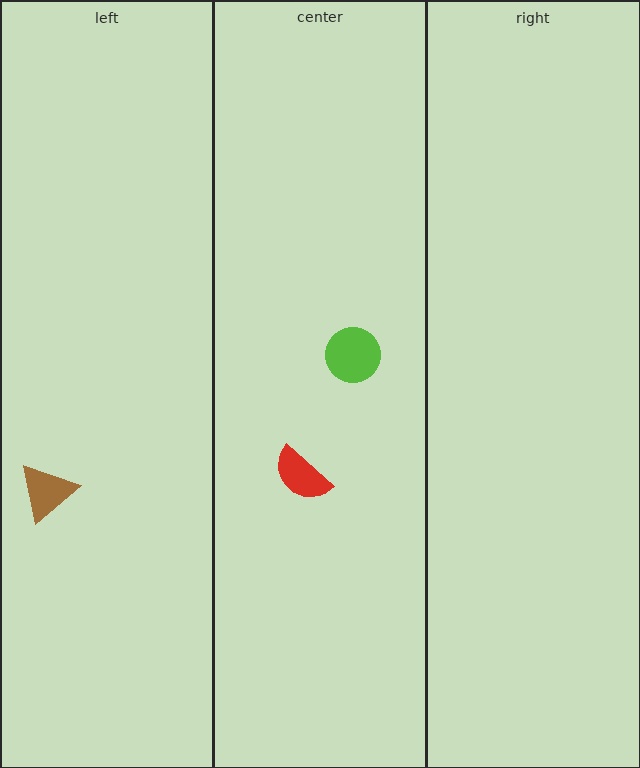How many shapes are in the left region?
1.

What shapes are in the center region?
The red semicircle, the lime circle.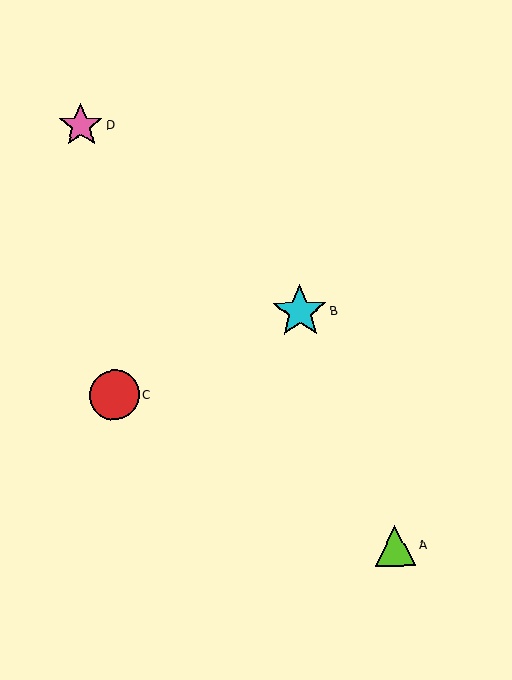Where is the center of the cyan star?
The center of the cyan star is at (300, 312).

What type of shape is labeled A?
Shape A is a lime triangle.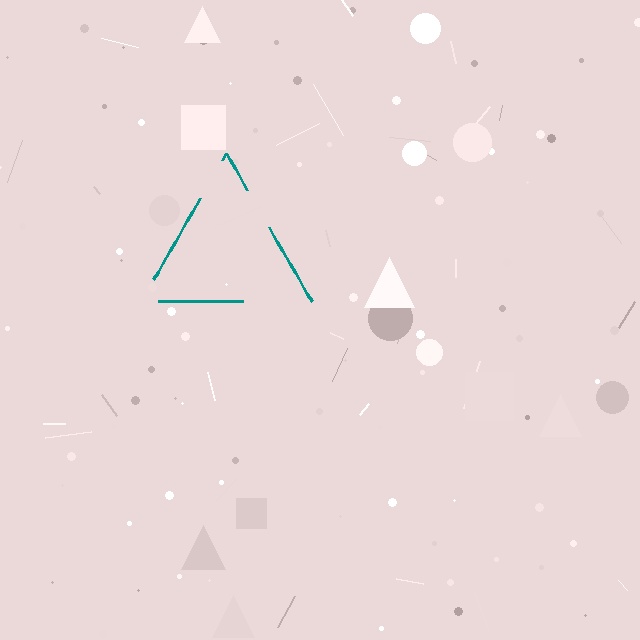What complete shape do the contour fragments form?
The contour fragments form a triangle.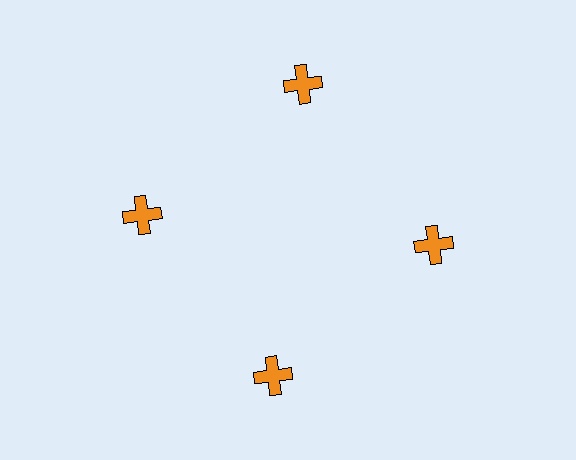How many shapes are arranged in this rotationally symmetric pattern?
There are 4 shapes, arranged in 4 groups of 1.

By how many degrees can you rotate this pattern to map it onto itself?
The pattern maps onto itself every 90 degrees of rotation.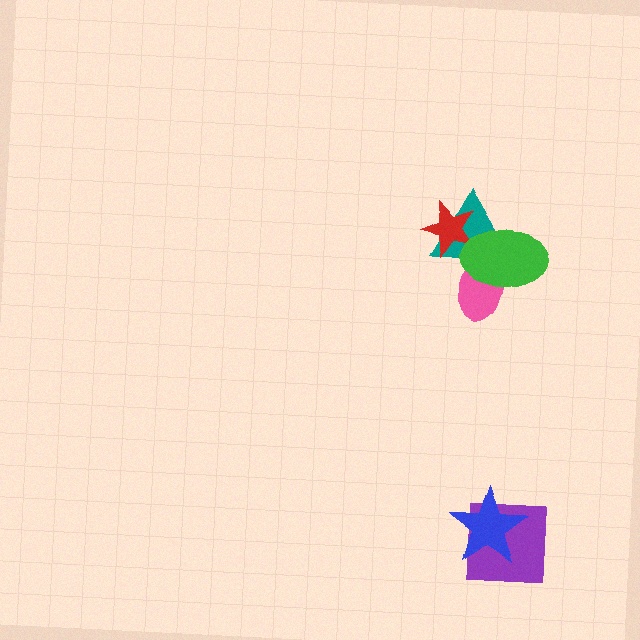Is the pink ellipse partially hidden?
Yes, it is partially covered by another shape.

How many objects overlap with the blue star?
1 object overlaps with the blue star.